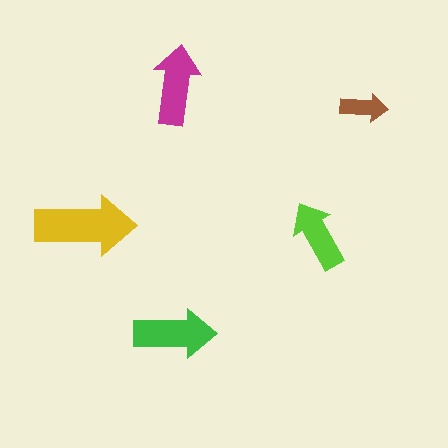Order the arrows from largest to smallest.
the yellow one, the green one, the magenta one, the lime one, the brown one.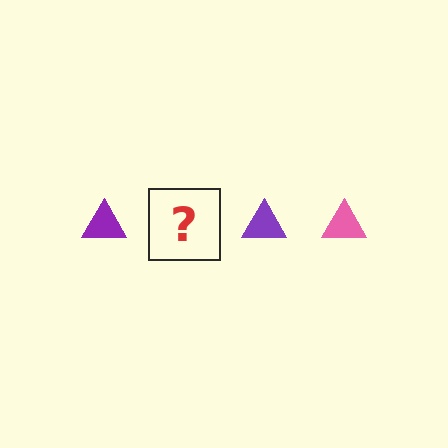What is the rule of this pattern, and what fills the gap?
The rule is that the pattern cycles through purple, pink triangles. The gap should be filled with a pink triangle.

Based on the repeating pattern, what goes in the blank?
The blank should be a pink triangle.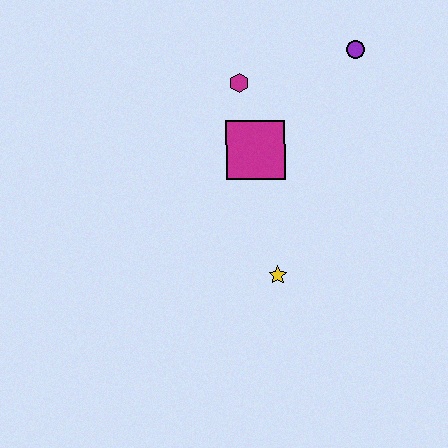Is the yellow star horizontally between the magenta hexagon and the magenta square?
No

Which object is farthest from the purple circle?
The yellow star is farthest from the purple circle.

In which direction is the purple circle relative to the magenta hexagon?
The purple circle is to the right of the magenta hexagon.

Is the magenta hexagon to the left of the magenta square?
Yes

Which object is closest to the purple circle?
The magenta hexagon is closest to the purple circle.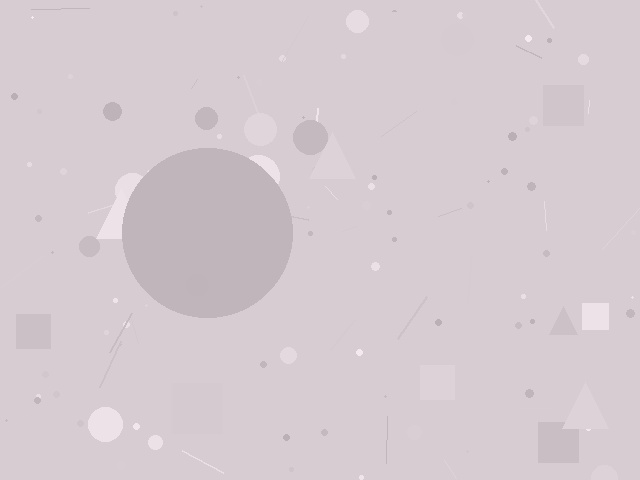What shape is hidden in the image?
A circle is hidden in the image.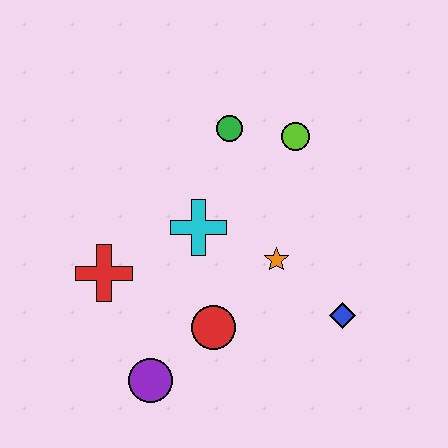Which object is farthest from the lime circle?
The purple circle is farthest from the lime circle.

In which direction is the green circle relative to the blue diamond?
The green circle is above the blue diamond.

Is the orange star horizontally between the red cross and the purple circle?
No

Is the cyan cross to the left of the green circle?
Yes